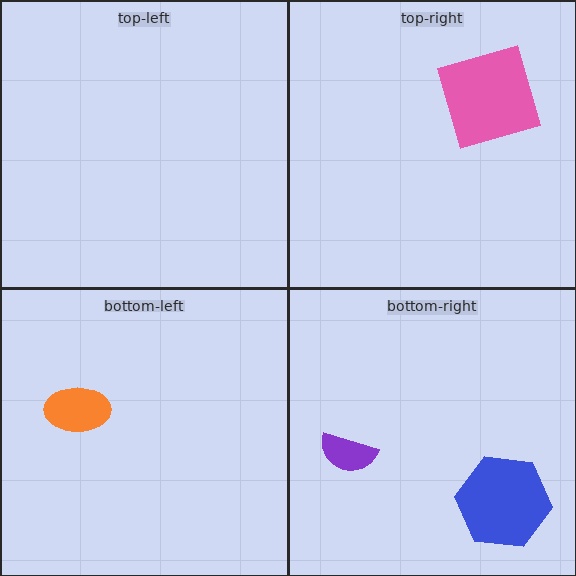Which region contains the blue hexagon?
The bottom-right region.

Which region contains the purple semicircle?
The bottom-right region.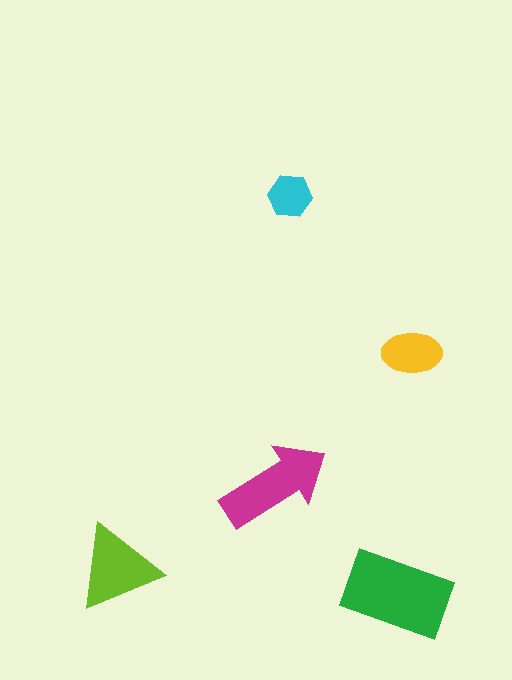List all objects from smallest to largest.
The cyan hexagon, the yellow ellipse, the lime triangle, the magenta arrow, the green rectangle.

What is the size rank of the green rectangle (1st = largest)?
1st.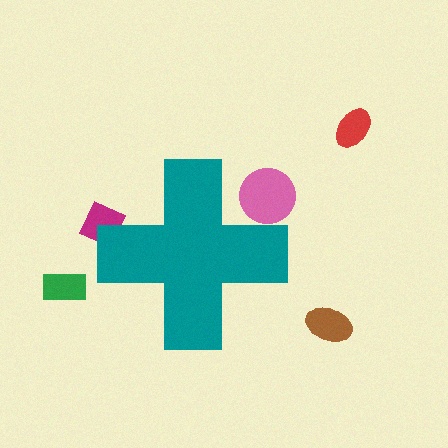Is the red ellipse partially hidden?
No, the red ellipse is fully visible.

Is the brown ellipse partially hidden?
No, the brown ellipse is fully visible.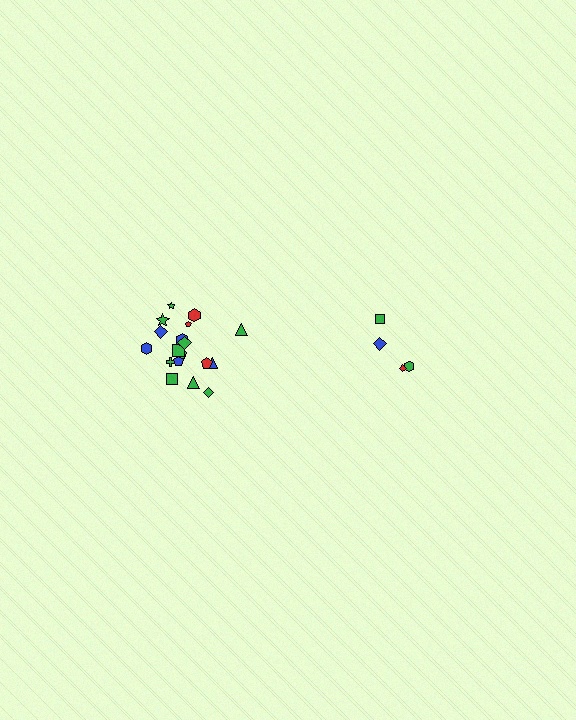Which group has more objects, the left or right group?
The left group.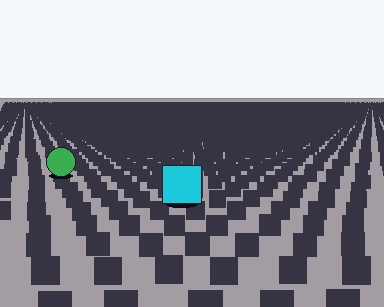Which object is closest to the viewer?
The cyan square is closest. The texture marks near it are larger and more spread out.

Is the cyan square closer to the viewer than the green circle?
Yes. The cyan square is closer — you can tell from the texture gradient: the ground texture is coarser near it.